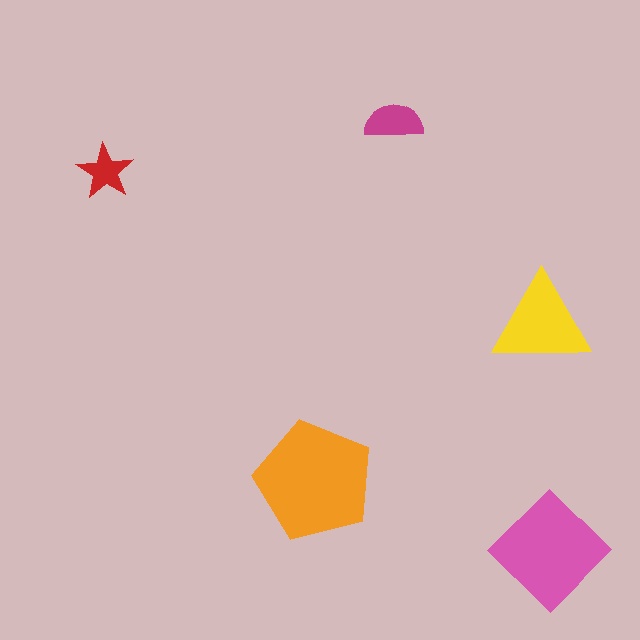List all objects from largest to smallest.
The orange pentagon, the pink diamond, the yellow triangle, the magenta semicircle, the red star.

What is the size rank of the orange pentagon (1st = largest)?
1st.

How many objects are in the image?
There are 5 objects in the image.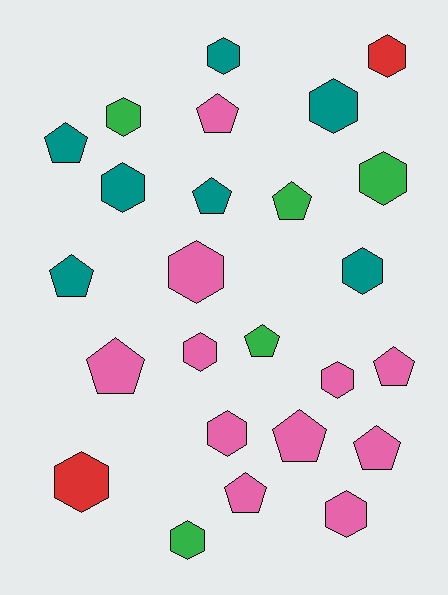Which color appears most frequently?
Pink, with 11 objects.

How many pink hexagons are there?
There are 5 pink hexagons.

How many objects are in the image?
There are 25 objects.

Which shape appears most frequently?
Hexagon, with 14 objects.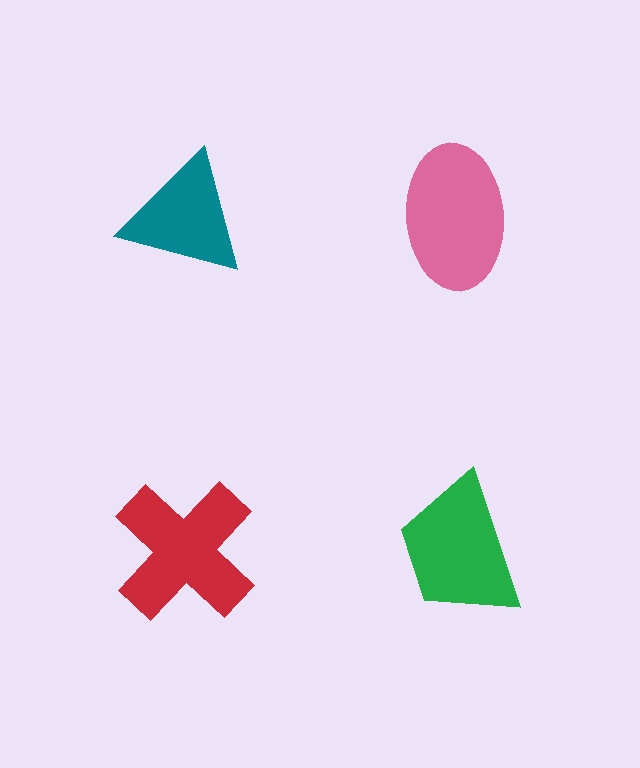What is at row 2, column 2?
A green trapezoid.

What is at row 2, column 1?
A red cross.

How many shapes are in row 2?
2 shapes.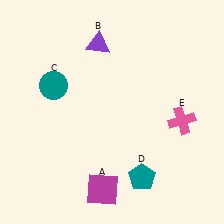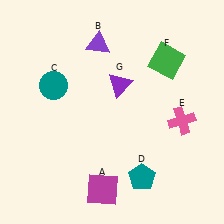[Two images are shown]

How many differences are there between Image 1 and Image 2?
There are 2 differences between the two images.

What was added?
A green square (F), a purple triangle (G) were added in Image 2.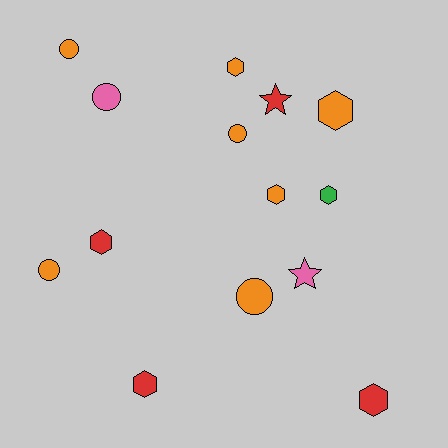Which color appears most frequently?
Orange, with 7 objects.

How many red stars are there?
There is 1 red star.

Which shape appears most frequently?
Hexagon, with 7 objects.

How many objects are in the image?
There are 14 objects.